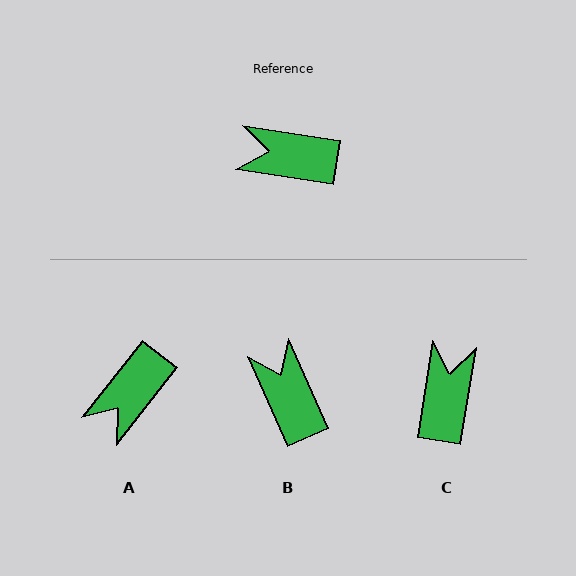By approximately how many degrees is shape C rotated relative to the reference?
Approximately 90 degrees clockwise.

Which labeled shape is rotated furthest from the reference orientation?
C, about 90 degrees away.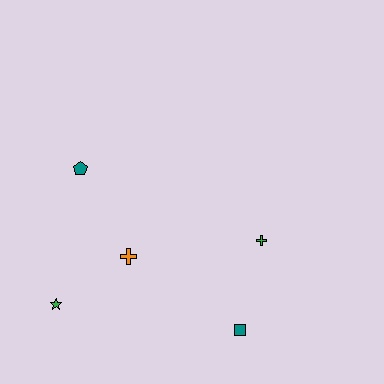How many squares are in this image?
There is 1 square.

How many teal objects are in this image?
There are 2 teal objects.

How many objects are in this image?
There are 5 objects.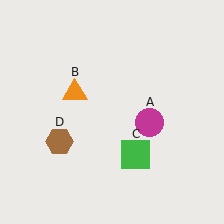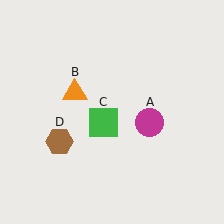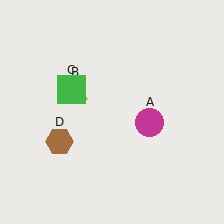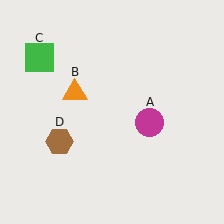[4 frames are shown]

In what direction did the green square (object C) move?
The green square (object C) moved up and to the left.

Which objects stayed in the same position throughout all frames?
Magenta circle (object A) and orange triangle (object B) and brown hexagon (object D) remained stationary.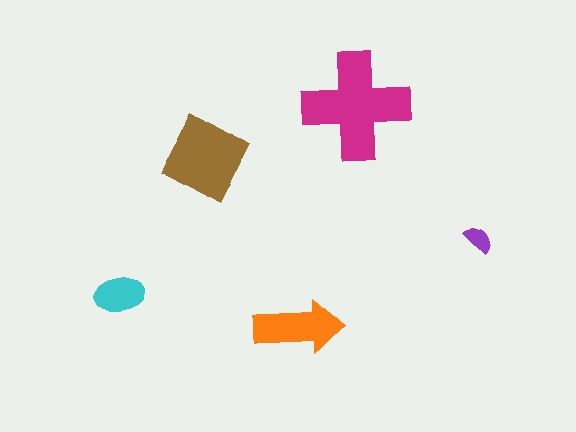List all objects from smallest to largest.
The purple semicircle, the cyan ellipse, the orange arrow, the brown diamond, the magenta cross.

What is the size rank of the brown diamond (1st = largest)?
2nd.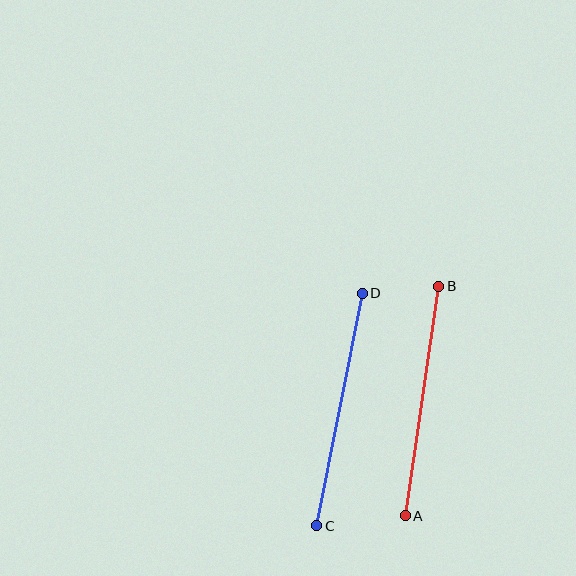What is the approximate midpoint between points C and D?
The midpoint is at approximately (340, 409) pixels.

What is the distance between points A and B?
The distance is approximately 232 pixels.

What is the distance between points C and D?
The distance is approximately 237 pixels.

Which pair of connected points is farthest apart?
Points C and D are farthest apart.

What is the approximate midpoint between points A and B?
The midpoint is at approximately (422, 401) pixels.